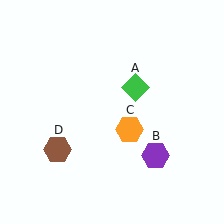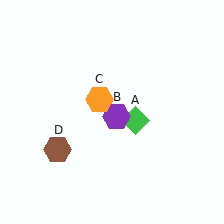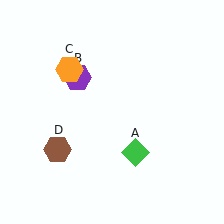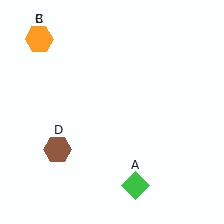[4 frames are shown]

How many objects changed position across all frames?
3 objects changed position: green diamond (object A), purple hexagon (object B), orange hexagon (object C).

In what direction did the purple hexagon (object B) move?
The purple hexagon (object B) moved up and to the left.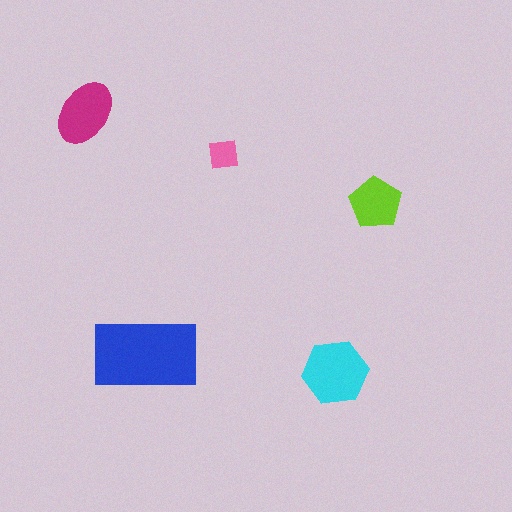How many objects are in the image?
There are 5 objects in the image.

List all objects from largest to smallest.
The blue rectangle, the cyan hexagon, the magenta ellipse, the lime pentagon, the pink square.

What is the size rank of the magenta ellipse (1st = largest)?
3rd.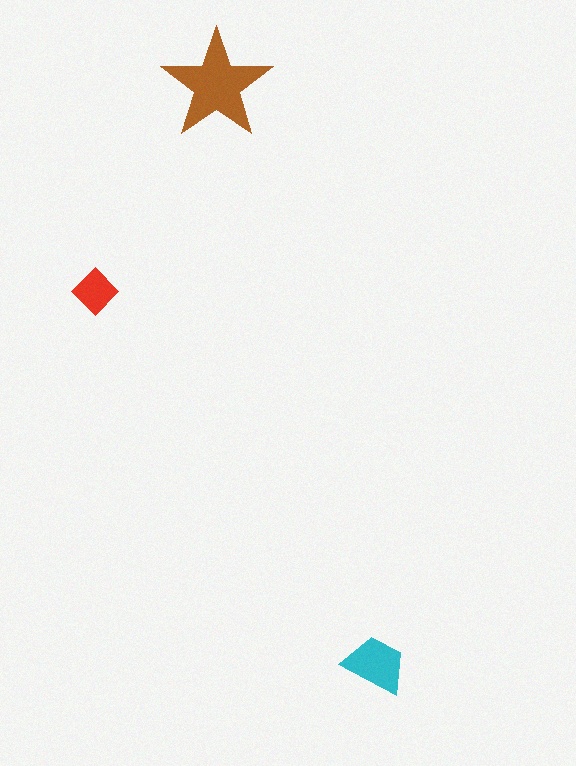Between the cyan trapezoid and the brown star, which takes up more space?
The brown star.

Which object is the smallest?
The red diamond.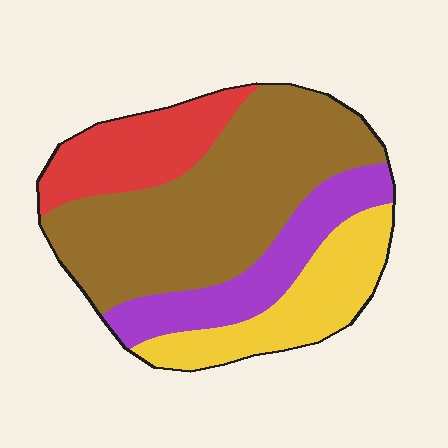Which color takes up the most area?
Brown, at roughly 45%.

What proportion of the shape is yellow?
Yellow takes up about one fifth (1/5) of the shape.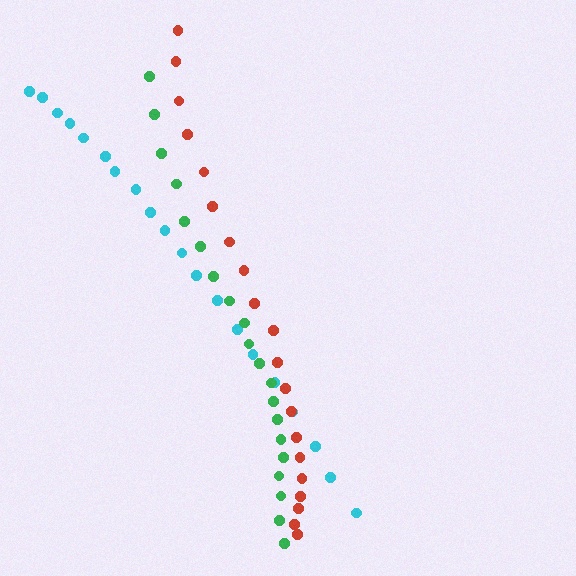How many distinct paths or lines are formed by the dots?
There are 3 distinct paths.